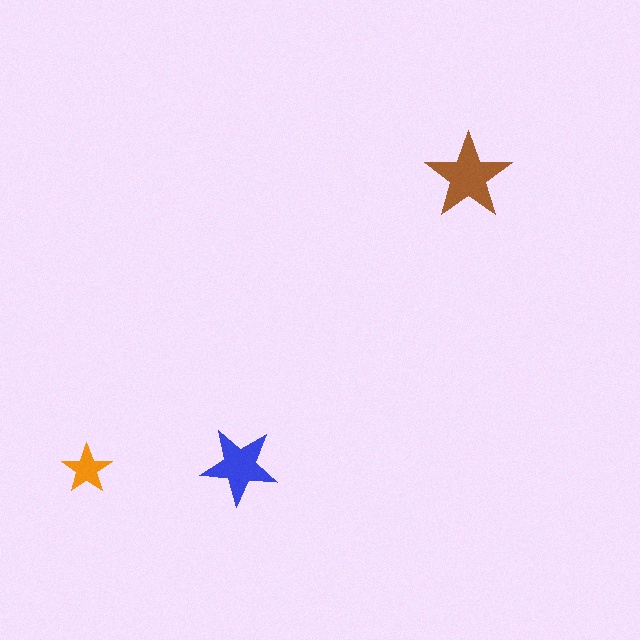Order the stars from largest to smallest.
the brown one, the blue one, the orange one.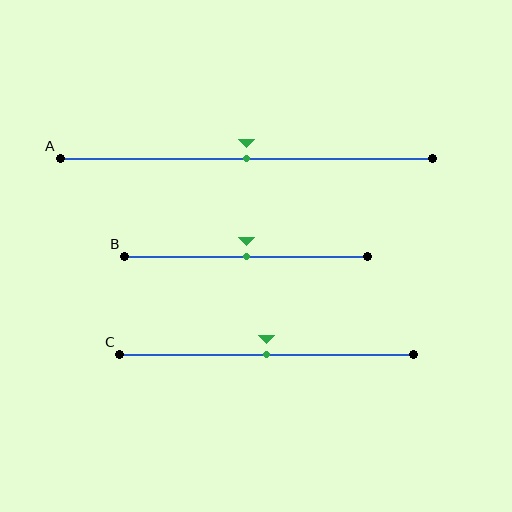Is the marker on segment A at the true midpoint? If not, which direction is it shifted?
Yes, the marker on segment A is at the true midpoint.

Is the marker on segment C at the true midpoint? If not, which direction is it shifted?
Yes, the marker on segment C is at the true midpoint.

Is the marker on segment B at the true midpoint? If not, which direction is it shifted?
Yes, the marker on segment B is at the true midpoint.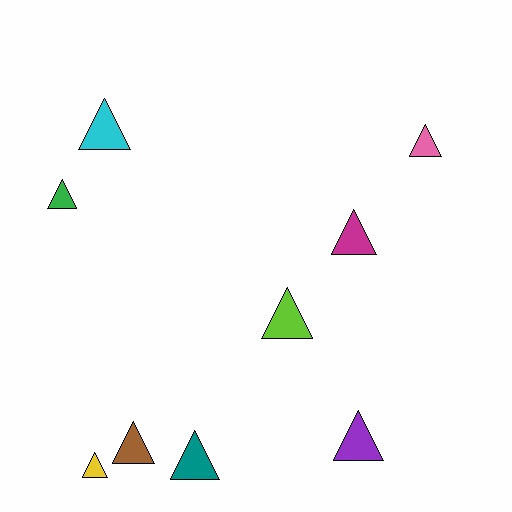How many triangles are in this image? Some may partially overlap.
There are 9 triangles.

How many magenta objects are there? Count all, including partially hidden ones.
There is 1 magenta object.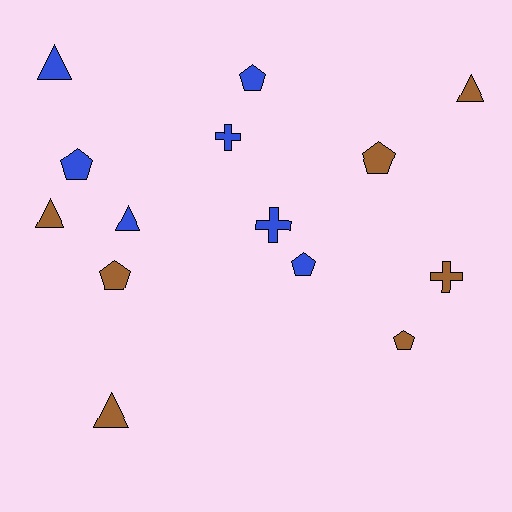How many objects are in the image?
There are 14 objects.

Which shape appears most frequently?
Pentagon, with 6 objects.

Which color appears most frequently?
Blue, with 7 objects.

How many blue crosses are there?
There are 2 blue crosses.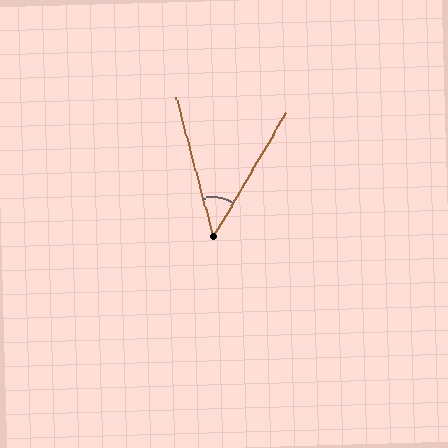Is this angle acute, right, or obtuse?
It is acute.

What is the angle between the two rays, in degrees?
Approximately 45 degrees.